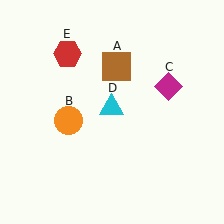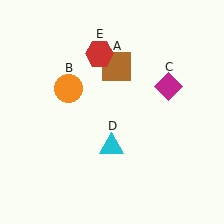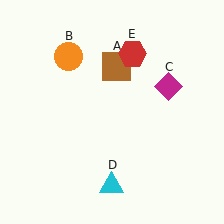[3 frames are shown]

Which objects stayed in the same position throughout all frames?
Brown square (object A) and magenta diamond (object C) remained stationary.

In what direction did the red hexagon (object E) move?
The red hexagon (object E) moved right.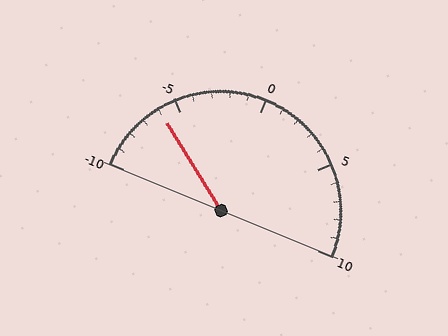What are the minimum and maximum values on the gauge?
The gauge ranges from -10 to 10.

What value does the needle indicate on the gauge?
The needle indicates approximately -6.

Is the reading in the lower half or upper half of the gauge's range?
The reading is in the lower half of the range (-10 to 10).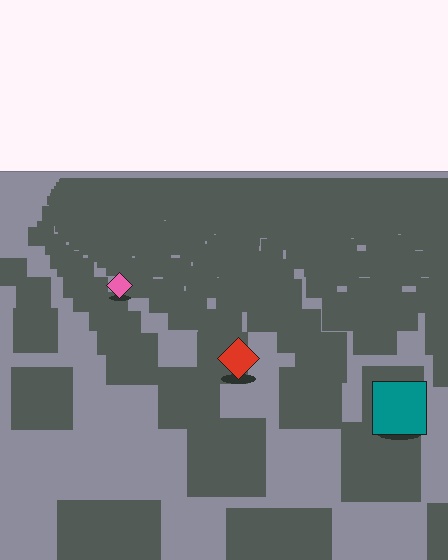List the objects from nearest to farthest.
From nearest to farthest: the teal square, the red diamond, the pink diamond.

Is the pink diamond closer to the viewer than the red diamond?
No. The red diamond is closer — you can tell from the texture gradient: the ground texture is coarser near it.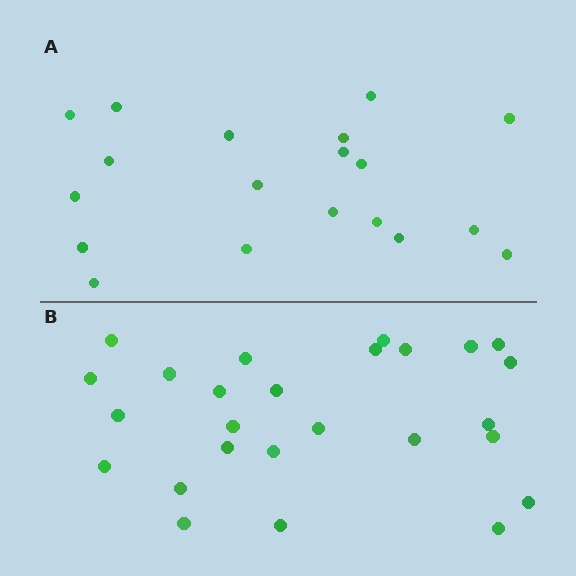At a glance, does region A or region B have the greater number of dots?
Region B (the bottom region) has more dots.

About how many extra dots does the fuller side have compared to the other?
Region B has roughly 8 or so more dots than region A.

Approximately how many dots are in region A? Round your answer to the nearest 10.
About 20 dots. (The exact count is 19, which rounds to 20.)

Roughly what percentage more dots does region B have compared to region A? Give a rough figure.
About 35% more.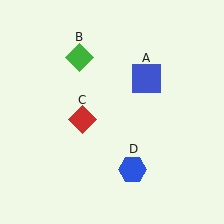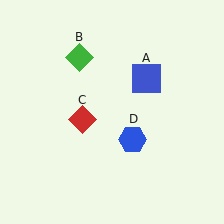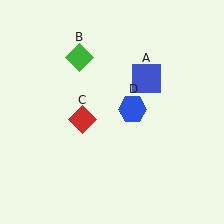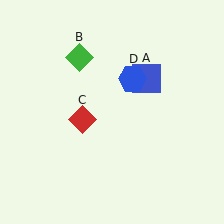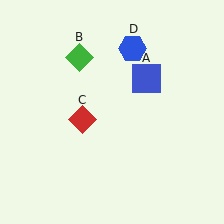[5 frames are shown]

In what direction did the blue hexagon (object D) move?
The blue hexagon (object D) moved up.